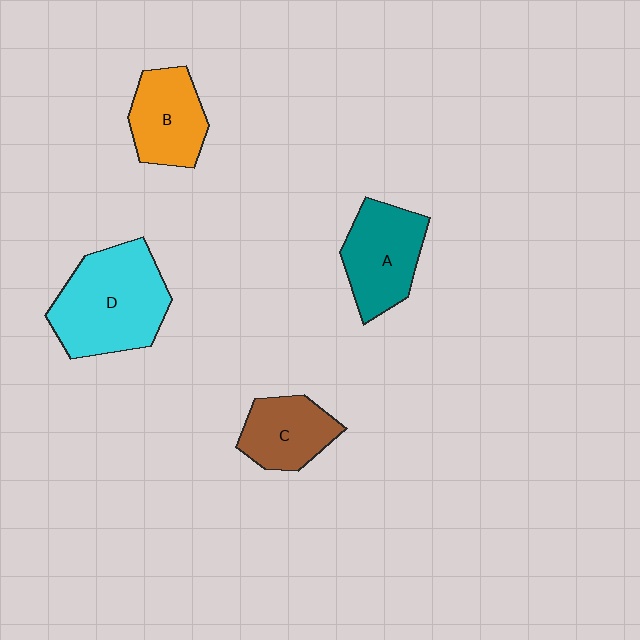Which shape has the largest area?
Shape D (cyan).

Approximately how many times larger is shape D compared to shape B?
Approximately 1.6 times.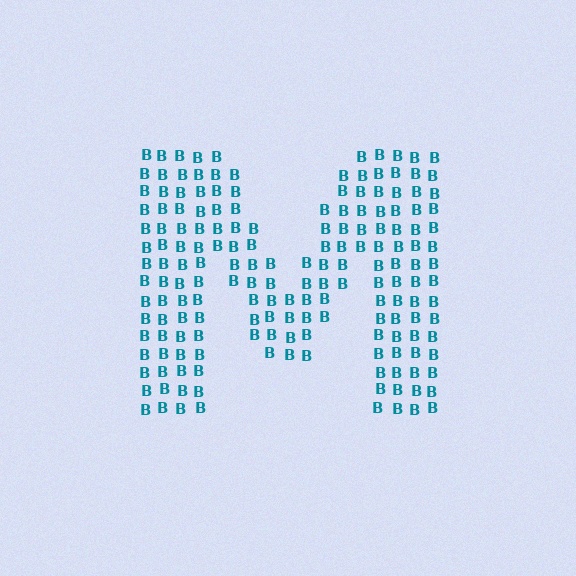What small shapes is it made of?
It is made of small letter B's.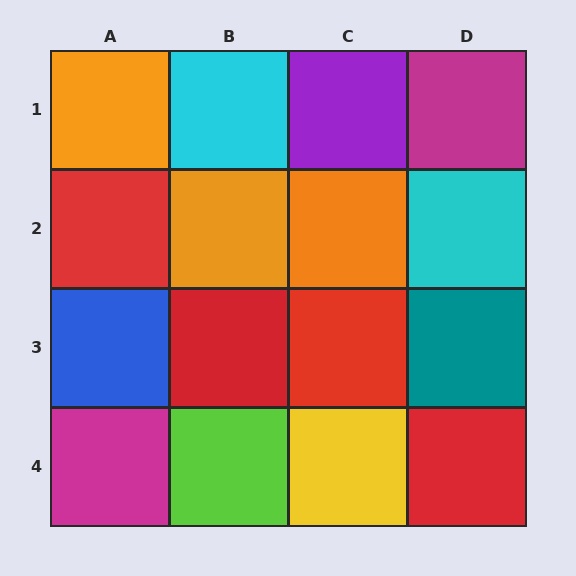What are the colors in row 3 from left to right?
Blue, red, red, teal.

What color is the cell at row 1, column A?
Orange.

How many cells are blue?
1 cell is blue.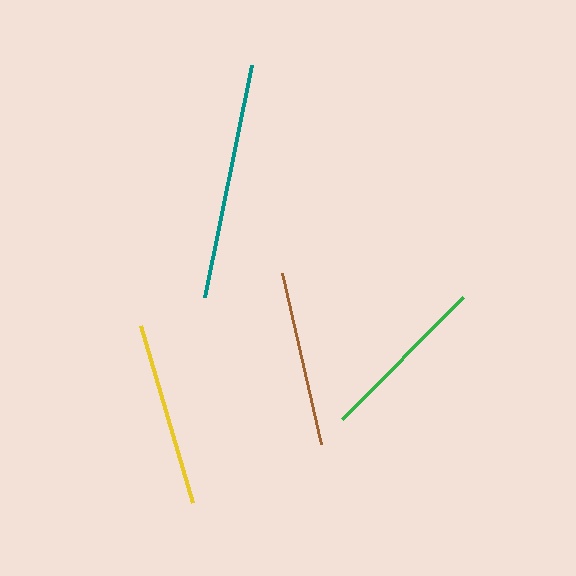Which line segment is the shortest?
The green line is the shortest at approximately 171 pixels.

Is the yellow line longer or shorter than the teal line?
The teal line is longer than the yellow line.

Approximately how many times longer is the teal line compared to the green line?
The teal line is approximately 1.4 times the length of the green line.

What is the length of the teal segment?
The teal segment is approximately 237 pixels long.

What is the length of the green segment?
The green segment is approximately 171 pixels long.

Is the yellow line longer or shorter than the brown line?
The yellow line is longer than the brown line.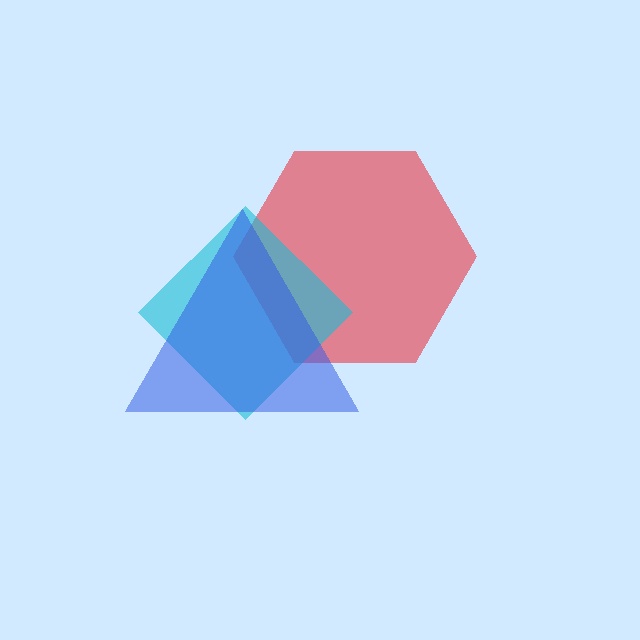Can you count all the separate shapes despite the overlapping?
Yes, there are 3 separate shapes.